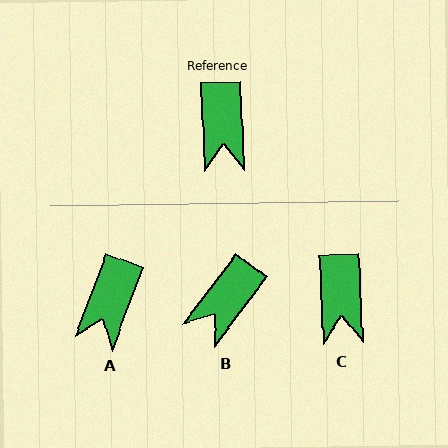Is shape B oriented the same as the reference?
No, it is off by about 39 degrees.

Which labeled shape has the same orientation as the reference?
C.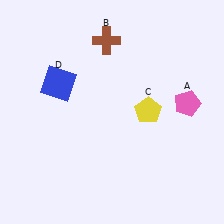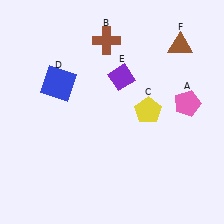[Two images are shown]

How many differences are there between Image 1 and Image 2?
There are 2 differences between the two images.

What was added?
A purple diamond (E), a brown triangle (F) were added in Image 2.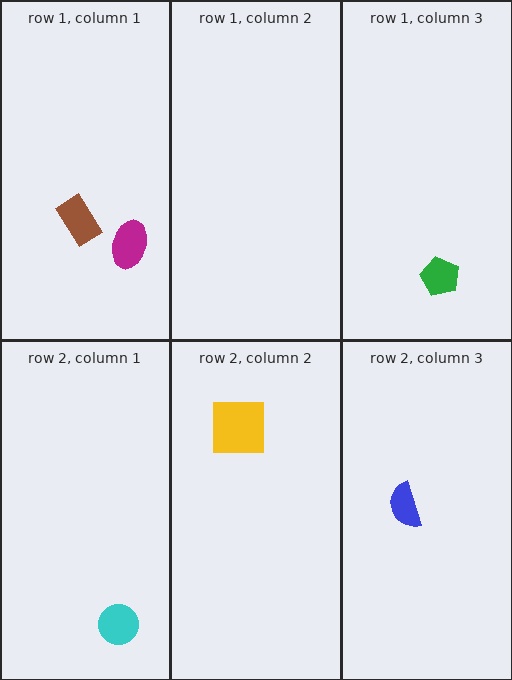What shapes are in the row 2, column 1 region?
The cyan circle.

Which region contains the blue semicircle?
The row 2, column 3 region.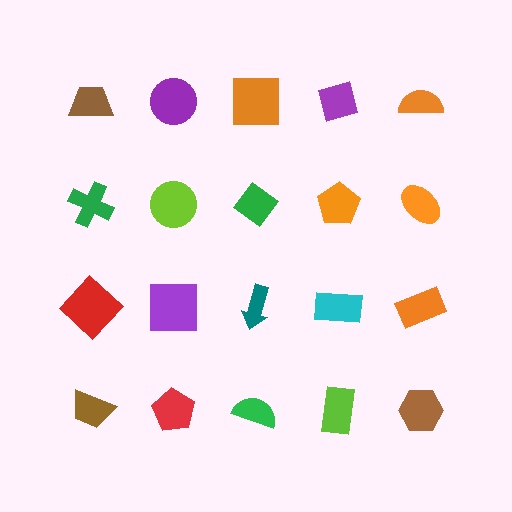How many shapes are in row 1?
5 shapes.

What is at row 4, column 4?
A lime rectangle.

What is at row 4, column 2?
A red pentagon.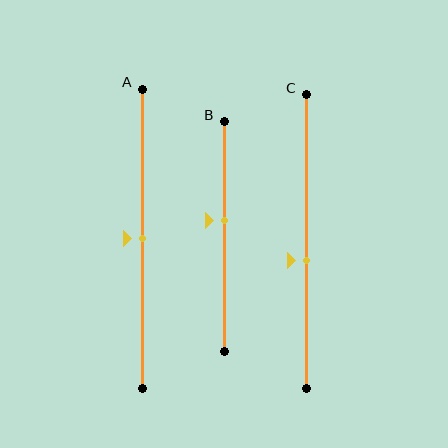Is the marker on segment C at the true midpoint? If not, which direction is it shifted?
No, the marker on segment C is shifted downward by about 6% of the segment length.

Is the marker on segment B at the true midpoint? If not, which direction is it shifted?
No, the marker on segment B is shifted upward by about 7% of the segment length.